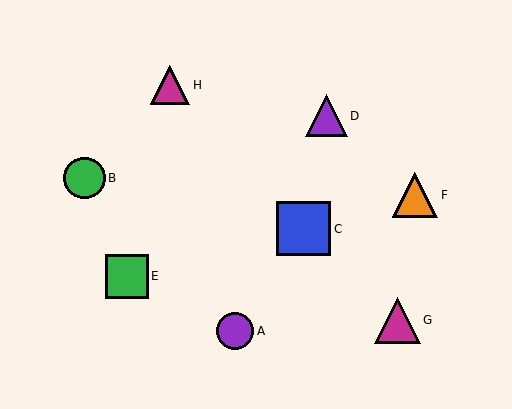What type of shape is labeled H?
Shape H is a magenta triangle.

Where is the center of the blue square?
The center of the blue square is at (304, 229).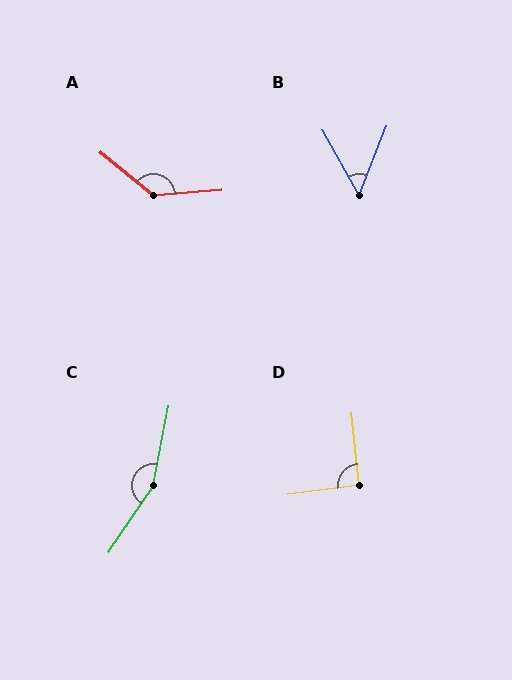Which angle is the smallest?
B, at approximately 50 degrees.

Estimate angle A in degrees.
Approximately 137 degrees.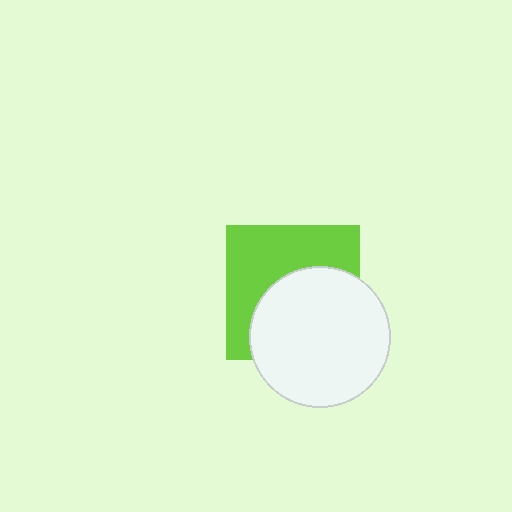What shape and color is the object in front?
The object in front is a white circle.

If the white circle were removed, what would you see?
You would see the complete lime square.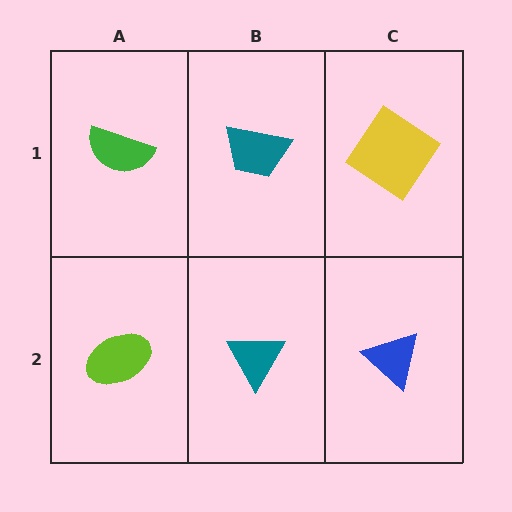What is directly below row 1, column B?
A teal triangle.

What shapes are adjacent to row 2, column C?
A yellow diamond (row 1, column C), a teal triangle (row 2, column B).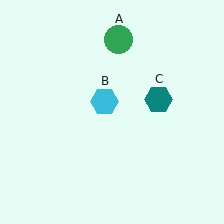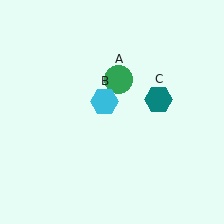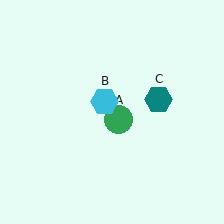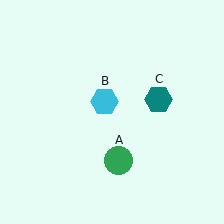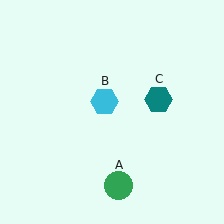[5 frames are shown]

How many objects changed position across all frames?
1 object changed position: green circle (object A).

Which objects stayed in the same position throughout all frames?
Cyan hexagon (object B) and teal hexagon (object C) remained stationary.